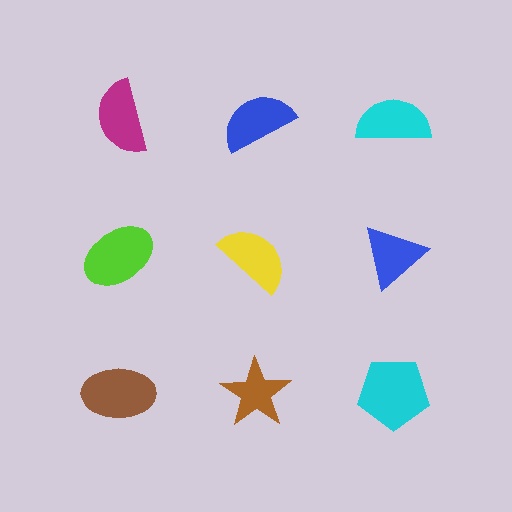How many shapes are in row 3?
3 shapes.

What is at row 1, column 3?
A cyan semicircle.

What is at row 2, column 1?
A lime ellipse.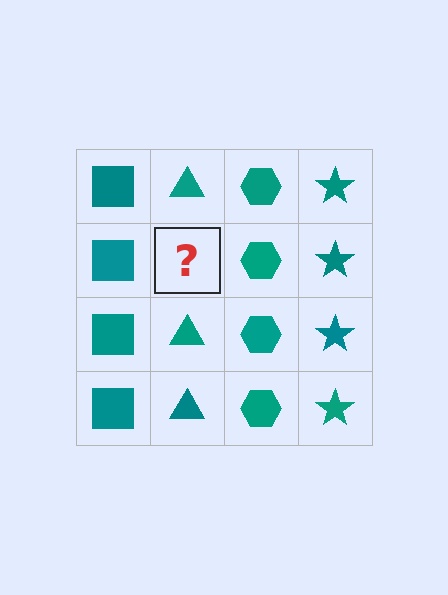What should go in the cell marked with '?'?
The missing cell should contain a teal triangle.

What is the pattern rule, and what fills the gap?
The rule is that each column has a consistent shape. The gap should be filled with a teal triangle.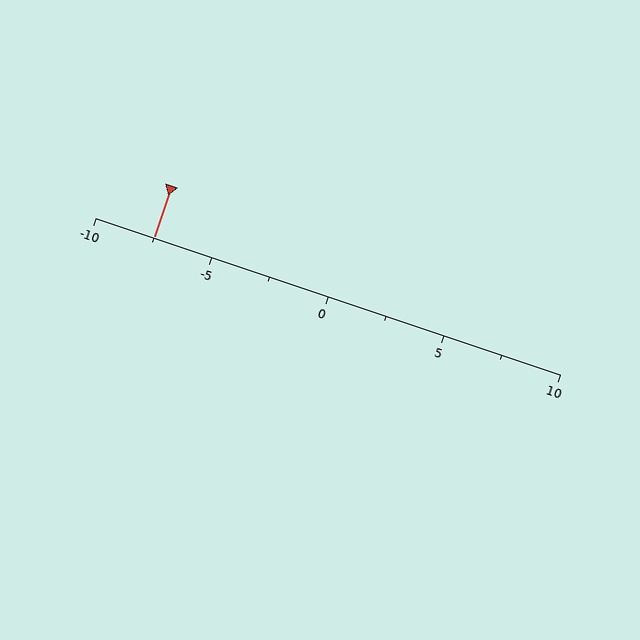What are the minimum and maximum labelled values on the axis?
The axis runs from -10 to 10.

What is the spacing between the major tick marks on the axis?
The major ticks are spaced 5 apart.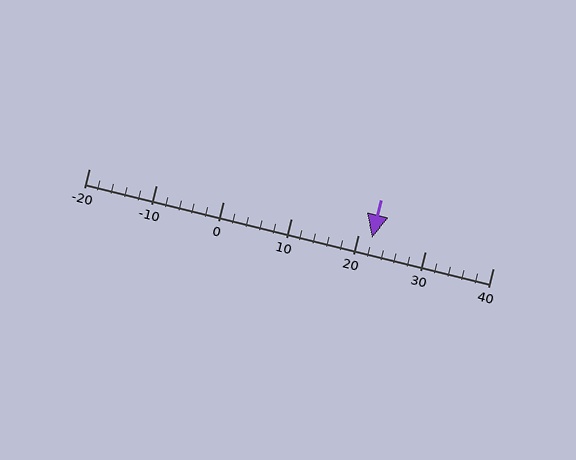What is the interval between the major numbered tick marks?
The major tick marks are spaced 10 units apart.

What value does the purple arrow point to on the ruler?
The purple arrow points to approximately 22.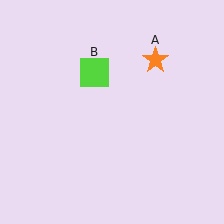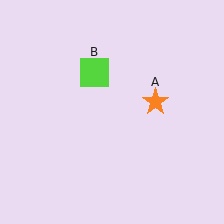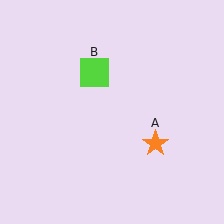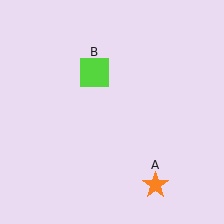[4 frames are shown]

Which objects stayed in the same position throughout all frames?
Lime square (object B) remained stationary.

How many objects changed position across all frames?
1 object changed position: orange star (object A).